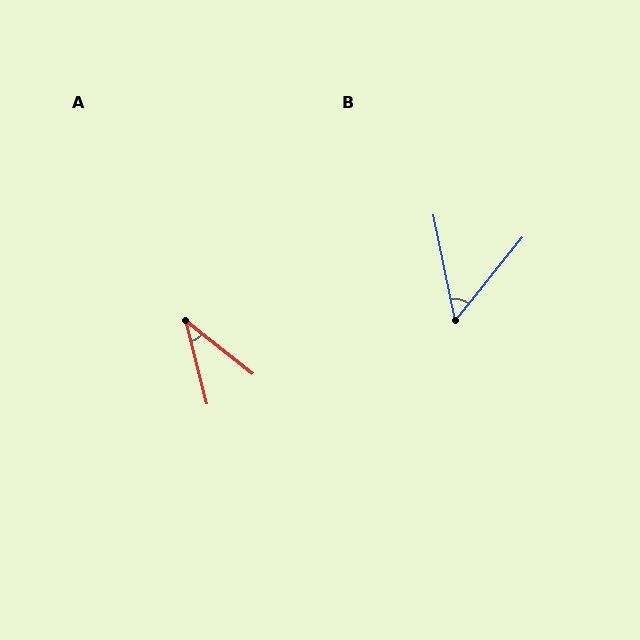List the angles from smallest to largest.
A (37°), B (50°).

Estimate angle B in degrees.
Approximately 50 degrees.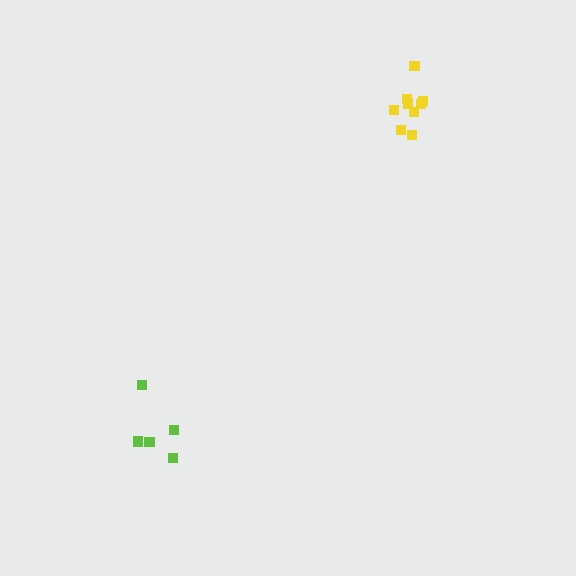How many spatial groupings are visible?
There are 2 spatial groupings.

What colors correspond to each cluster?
The clusters are colored: lime, yellow.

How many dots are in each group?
Group 1: 5 dots, Group 2: 9 dots (14 total).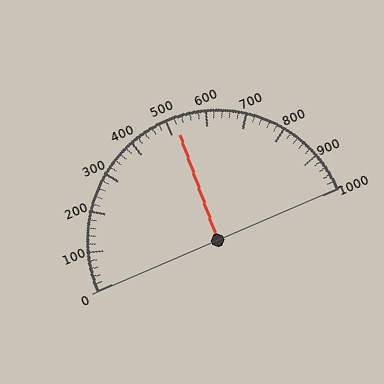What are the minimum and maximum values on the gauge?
The gauge ranges from 0 to 1000.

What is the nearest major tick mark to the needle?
The nearest major tick mark is 500.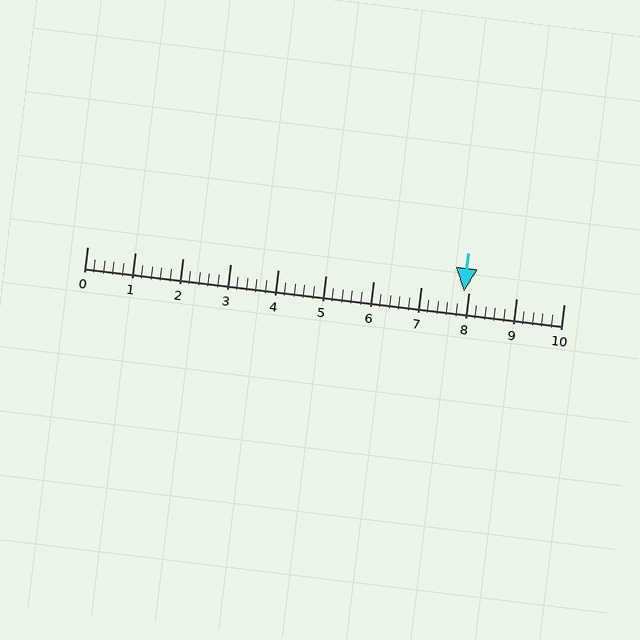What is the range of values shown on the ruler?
The ruler shows values from 0 to 10.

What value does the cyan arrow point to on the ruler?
The cyan arrow points to approximately 7.9.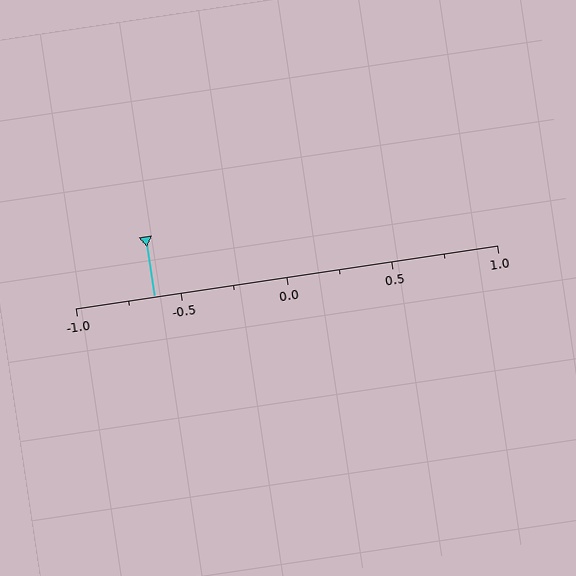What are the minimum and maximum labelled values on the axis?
The axis runs from -1.0 to 1.0.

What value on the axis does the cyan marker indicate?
The marker indicates approximately -0.62.